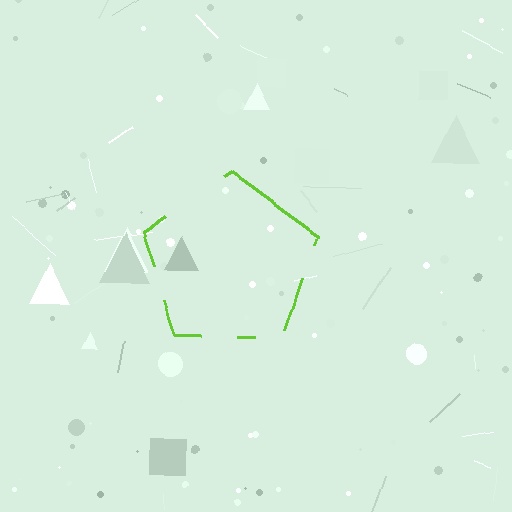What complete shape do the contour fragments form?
The contour fragments form a pentagon.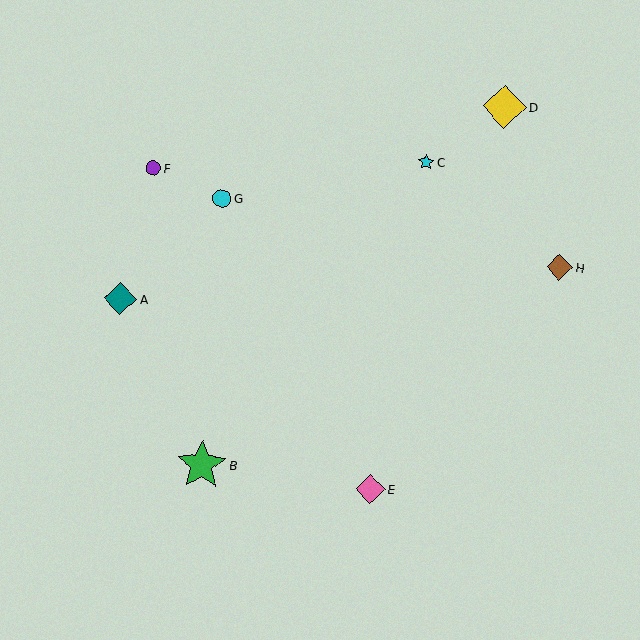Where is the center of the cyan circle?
The center of the cyan circle is at (222, 199).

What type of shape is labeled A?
Shape A is a teal diamond.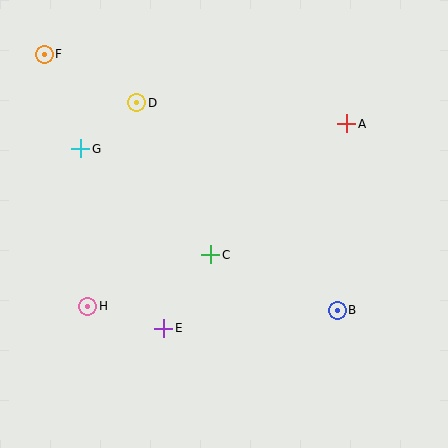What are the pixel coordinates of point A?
Point A is at (347, 124).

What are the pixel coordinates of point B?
Point B is at (337, 310).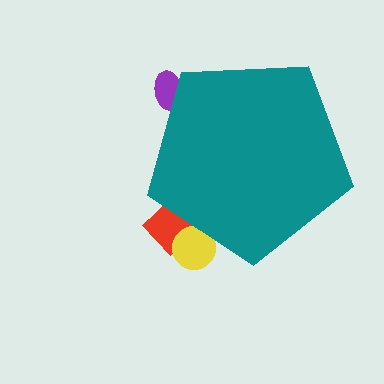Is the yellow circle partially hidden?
Yes, the yellow circle is partially hidden behind the teal pentagon.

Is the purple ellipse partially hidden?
Yes, the purple ellipse is partially hidden behind the teal pentagon.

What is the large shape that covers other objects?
A teal pentagon.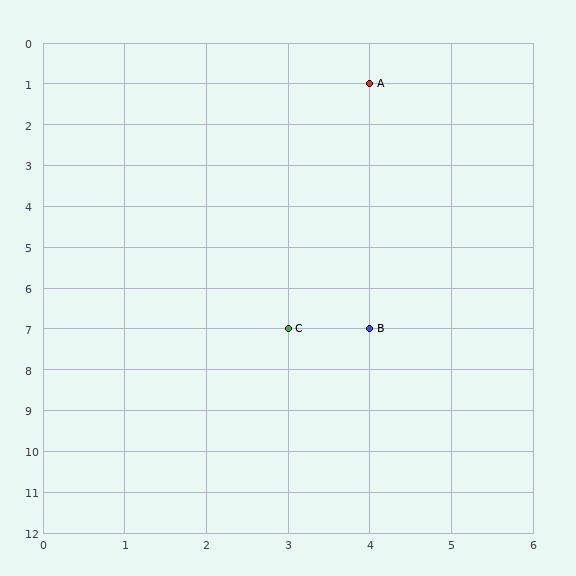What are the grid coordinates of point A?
Point A is at grid coordinates (4, 1).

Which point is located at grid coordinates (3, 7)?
Point C is at (3, 7).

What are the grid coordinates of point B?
Point B is at grid coordinates (4, 7).